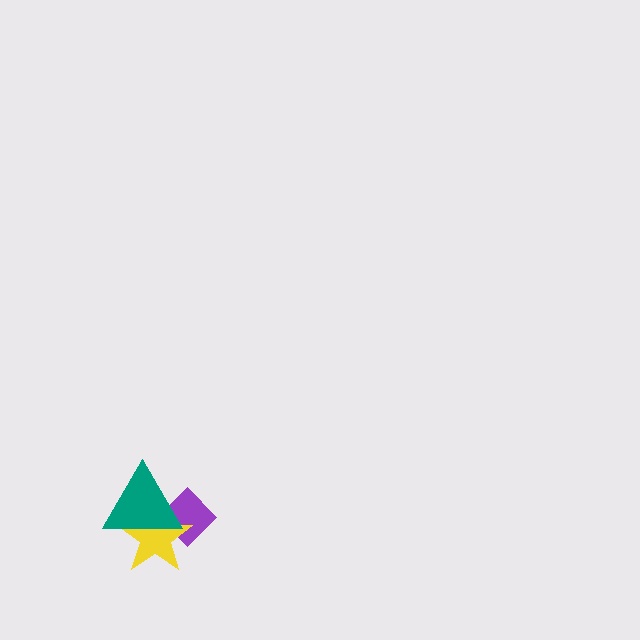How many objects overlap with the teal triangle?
2 objects overlap with the teal triangle.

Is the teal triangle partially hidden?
No, no other shape covers it.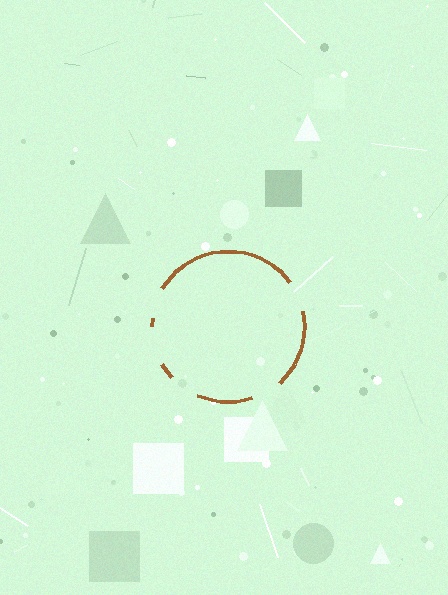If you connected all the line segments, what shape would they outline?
They would outline a circle.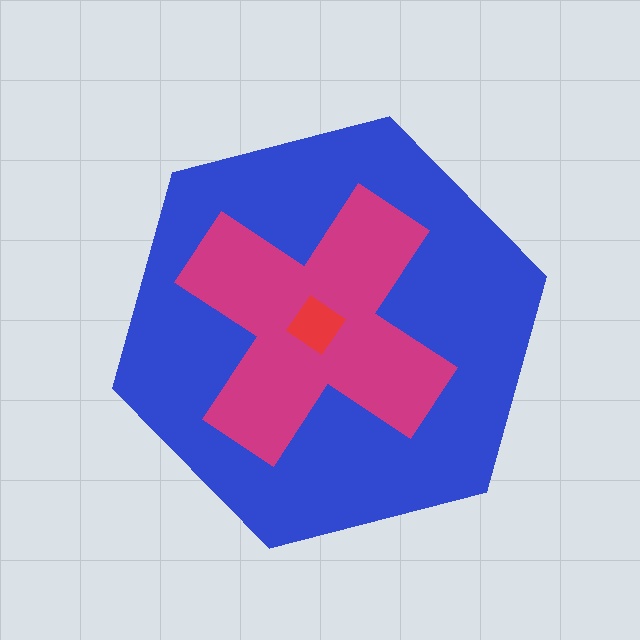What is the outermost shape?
The blue hexagon.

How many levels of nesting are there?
3.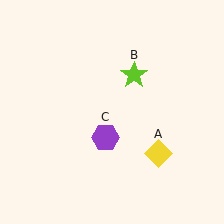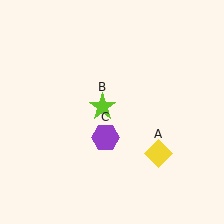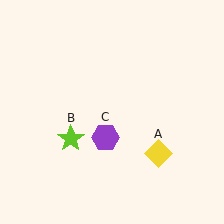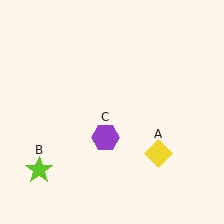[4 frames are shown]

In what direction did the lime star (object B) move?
The lime star (object B) moved down and to the left.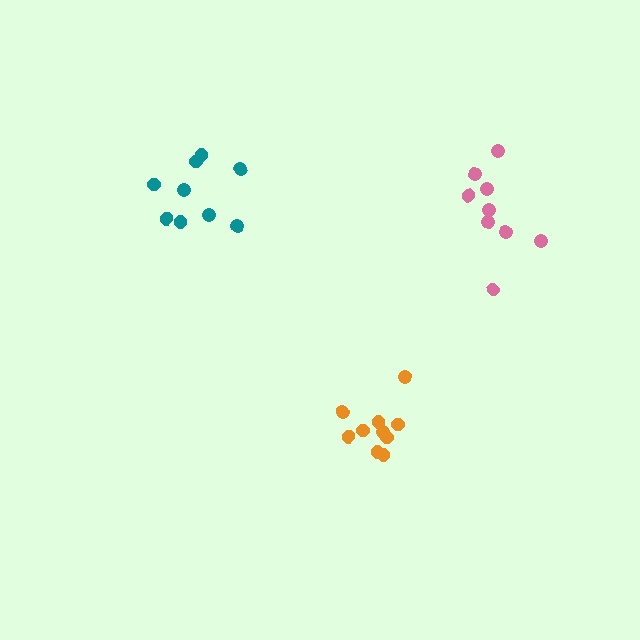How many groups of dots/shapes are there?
There are 3 groups.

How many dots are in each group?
Group 1: 9 dots, Group 2: 9 dots, Group 3: 10 dots (28 total).